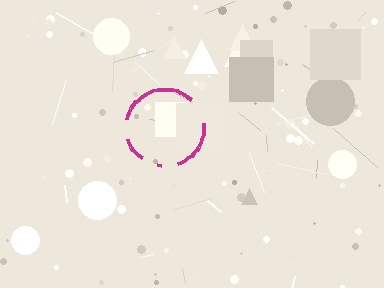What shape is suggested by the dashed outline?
The dashed outline suggests a circle.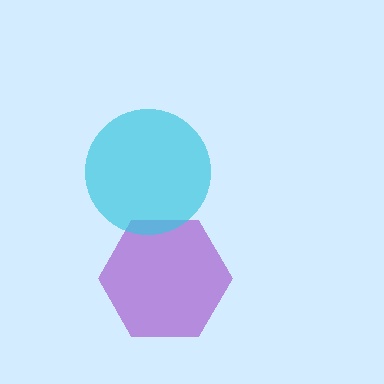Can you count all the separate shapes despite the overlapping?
Yes, there are 2 separate shapes.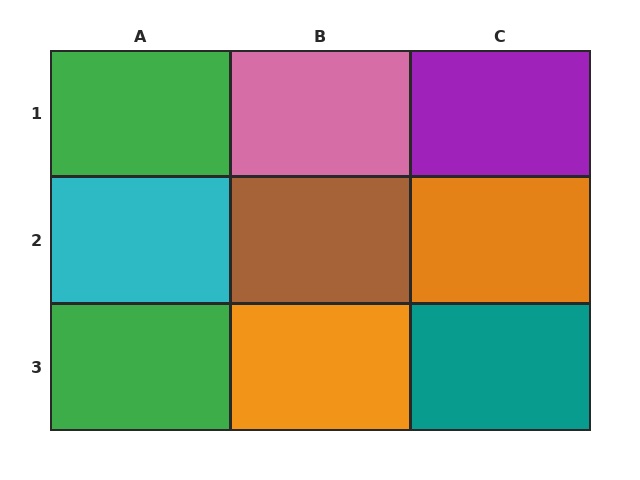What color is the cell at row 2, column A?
Cyan.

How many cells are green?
2 cells are green.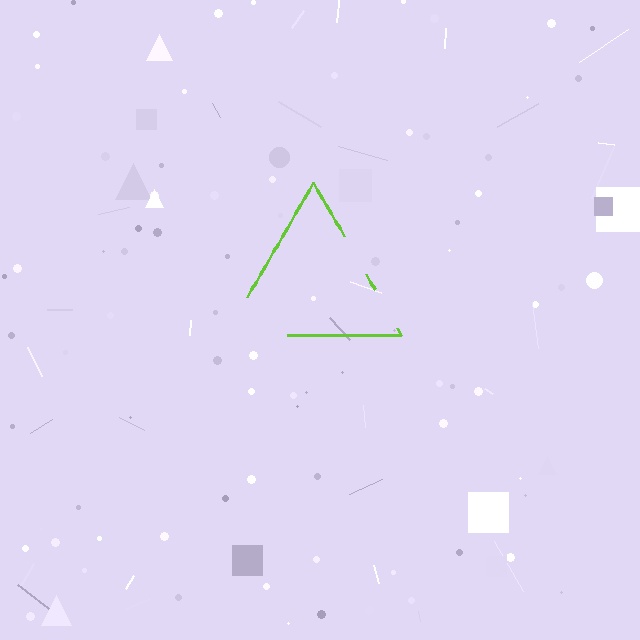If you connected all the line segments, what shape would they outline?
They would outline a triangle.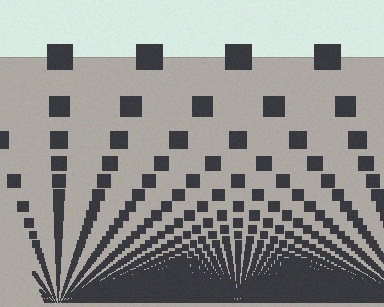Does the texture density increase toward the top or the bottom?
Density increases toward the bottom.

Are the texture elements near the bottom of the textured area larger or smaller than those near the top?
Smaller. The gradient is inverted — elements near the bottom are smaller and denser.